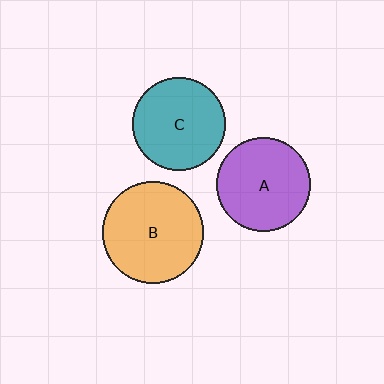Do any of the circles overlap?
No, none of the circles overlap.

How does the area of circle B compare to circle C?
Approximately 1.2 times.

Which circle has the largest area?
Circle B (orange).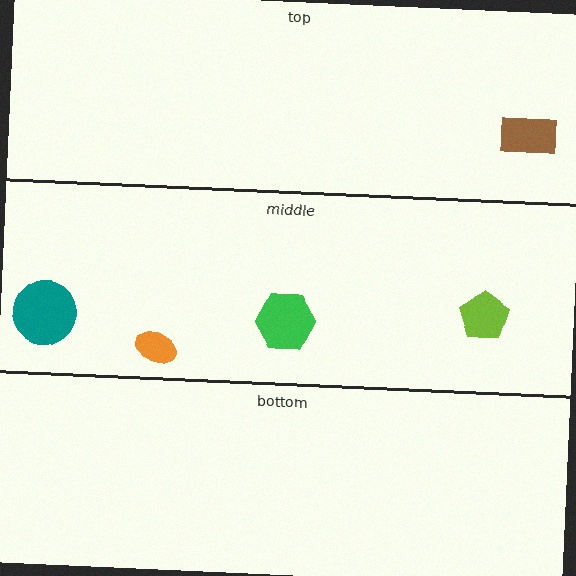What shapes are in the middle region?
The green hexagon, the teal circle, the lime pentagon, the orange ellipse.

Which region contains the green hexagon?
The middle region.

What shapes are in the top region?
The brown rectangle.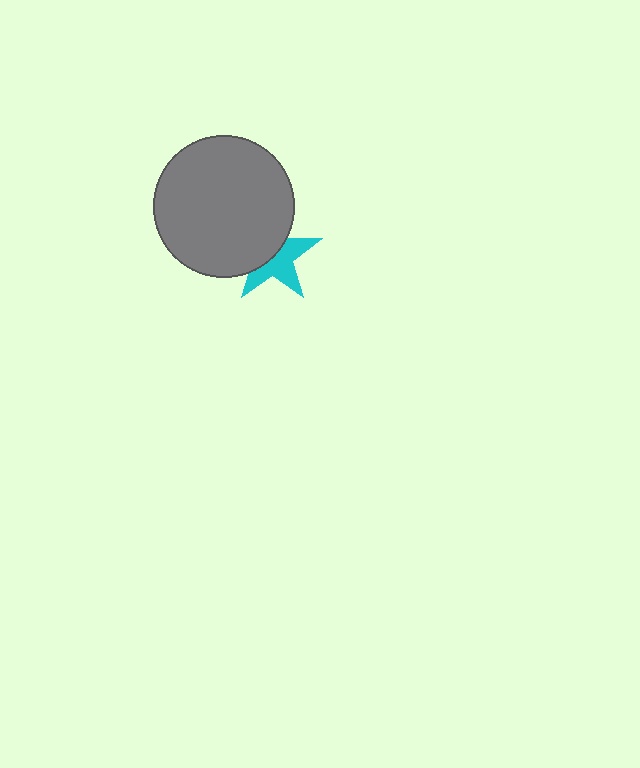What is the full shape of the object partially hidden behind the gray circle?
The partially hidden object is a cyan star.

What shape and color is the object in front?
The object in front is a gray circle.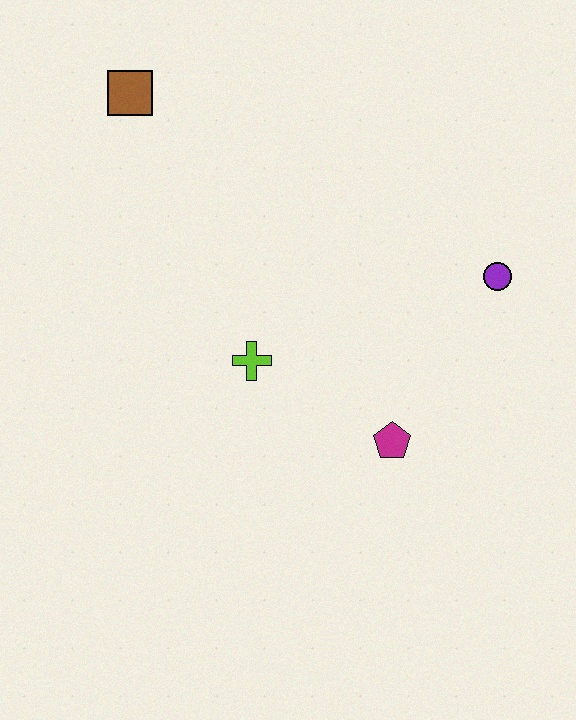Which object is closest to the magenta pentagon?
The lime cross is closest to the magenta pentagon.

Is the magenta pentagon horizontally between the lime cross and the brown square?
No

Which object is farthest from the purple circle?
The brown square is farthest from the purple circle.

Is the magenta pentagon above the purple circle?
No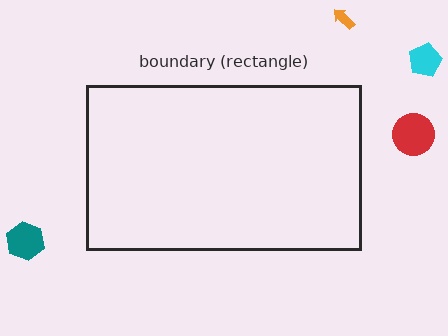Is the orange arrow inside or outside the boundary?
Outside.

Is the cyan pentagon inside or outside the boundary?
Outside.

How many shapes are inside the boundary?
0 inside, 4 outside.